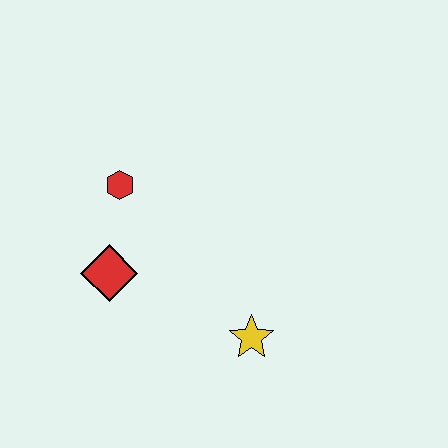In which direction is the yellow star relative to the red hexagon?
The yellow star is below the red hexagon.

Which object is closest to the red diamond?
The red hexagon is closest to the red diamond.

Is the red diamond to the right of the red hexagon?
No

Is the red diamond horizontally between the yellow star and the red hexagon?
No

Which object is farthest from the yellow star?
The red hexagon is farthest from the yellow star.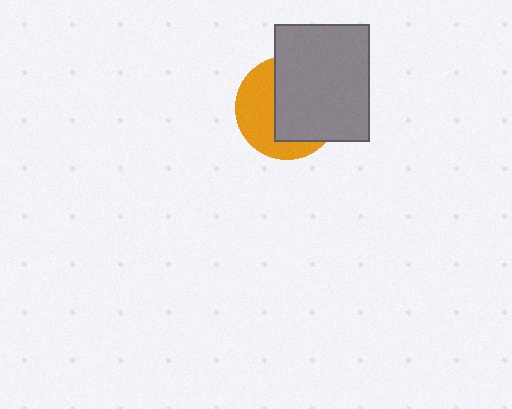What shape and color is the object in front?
The object in front is a gray rectangle.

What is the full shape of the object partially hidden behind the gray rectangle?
The partially hidden object is an orange circle.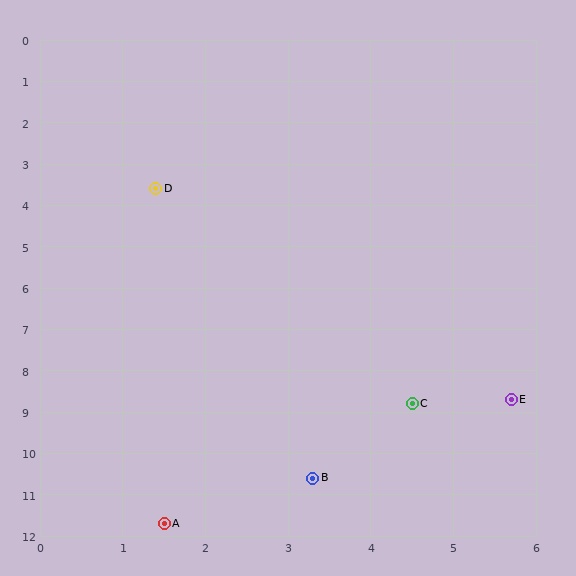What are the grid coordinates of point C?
Point C is at approximately (4.5, 8.8).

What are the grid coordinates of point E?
Point E is at approximately (5.7, 8.7).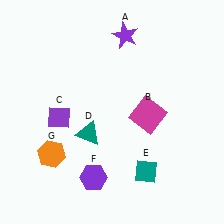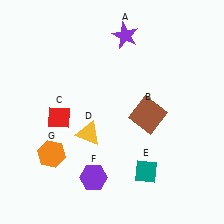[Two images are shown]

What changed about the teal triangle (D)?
In Image 1, D is teal. In Image 2, it changed to yellow.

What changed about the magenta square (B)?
In Image 1, B is magenta. In Image 2, it changed to brown.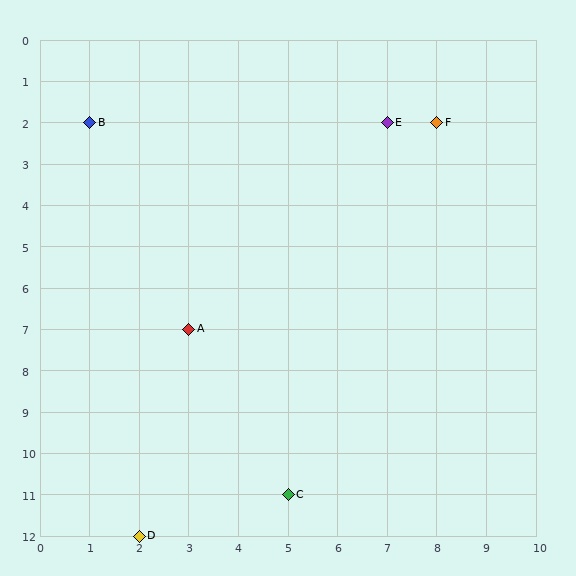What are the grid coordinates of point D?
Point D is at grid coordinates (2, 12).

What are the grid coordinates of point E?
Point E is at grid coordinates (7, 2).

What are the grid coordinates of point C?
Point C is at grid coordinates (5, 11).